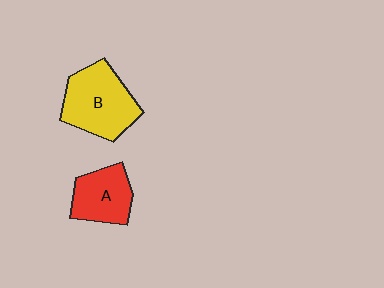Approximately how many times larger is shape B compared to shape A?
Approximately 1.4 times.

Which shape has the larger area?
Shape B (yellow).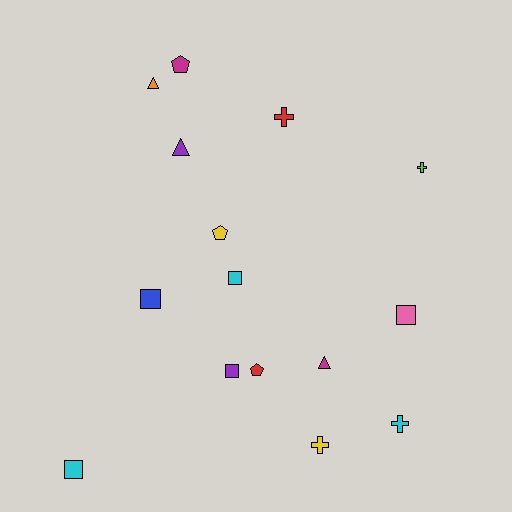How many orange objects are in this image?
There is 1 orange object.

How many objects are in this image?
There are 15 objects.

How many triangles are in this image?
There are 3 triangles.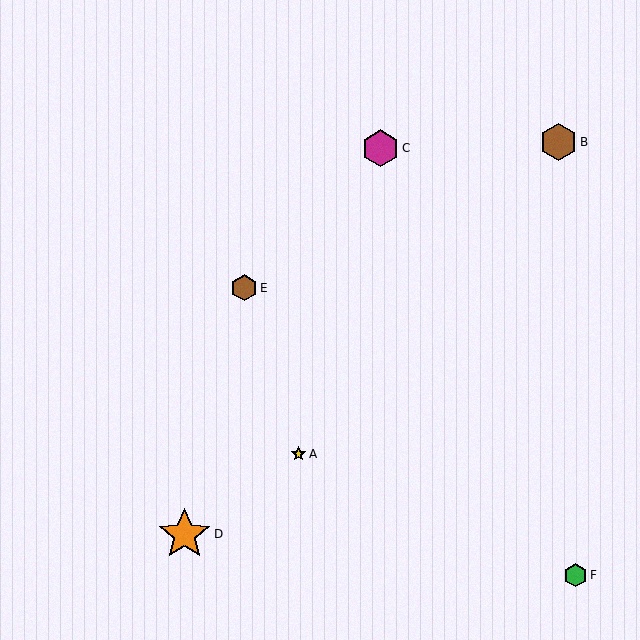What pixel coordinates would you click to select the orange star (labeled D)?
Click at (185, 534) to select the orange star D.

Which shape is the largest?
The orange star (labeled D) is the largest.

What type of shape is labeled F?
Shape F is a green hexagon.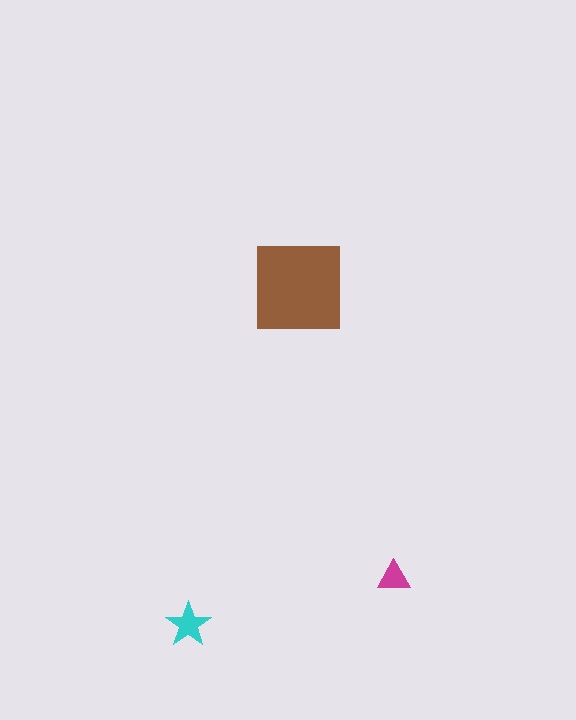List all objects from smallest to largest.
The magenta triangle, the cyan star, the brown square.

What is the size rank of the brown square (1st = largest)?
1st.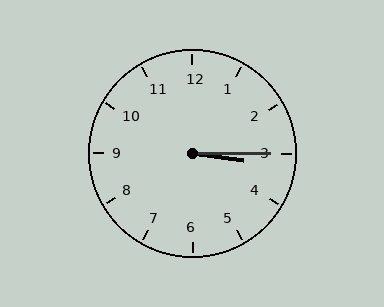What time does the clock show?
3:15.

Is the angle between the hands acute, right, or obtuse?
It is acute.